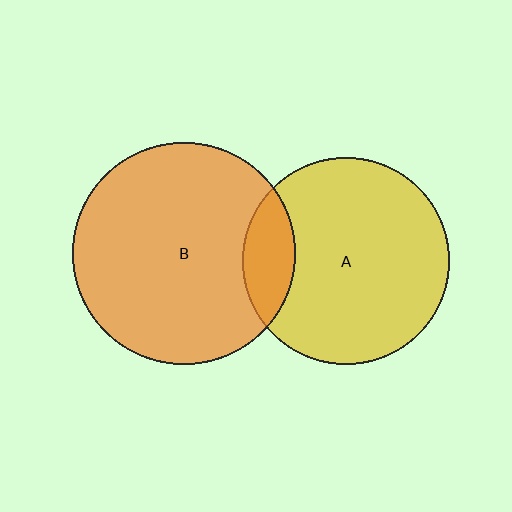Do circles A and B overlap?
Yes.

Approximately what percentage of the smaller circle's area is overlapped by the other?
Approximately 15%.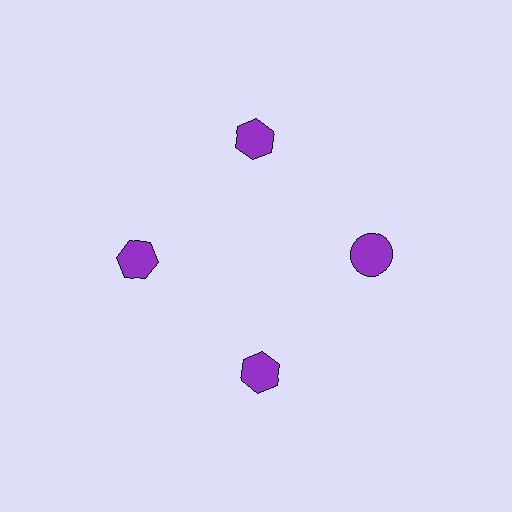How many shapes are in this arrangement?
There are 4 shapes arranged in a ring pattern.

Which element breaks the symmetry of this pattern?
The purple circle at roughly the 3 o'clock position breaks the symmetry. All other shapes are purple hexagons.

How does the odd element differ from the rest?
It has a different shape: circle instead of hexagon.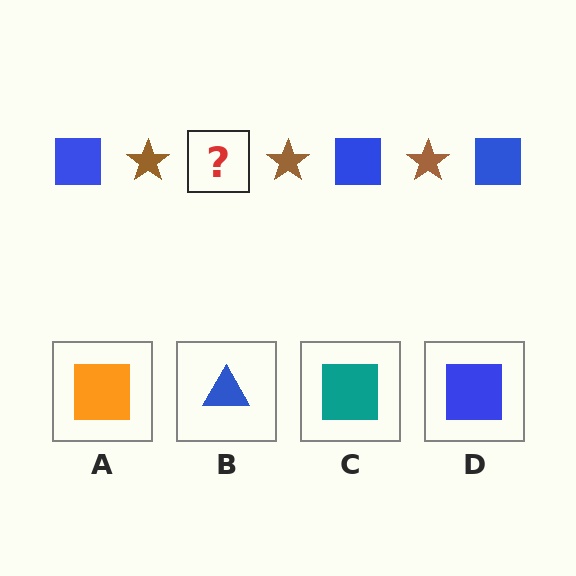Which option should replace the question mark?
Option D.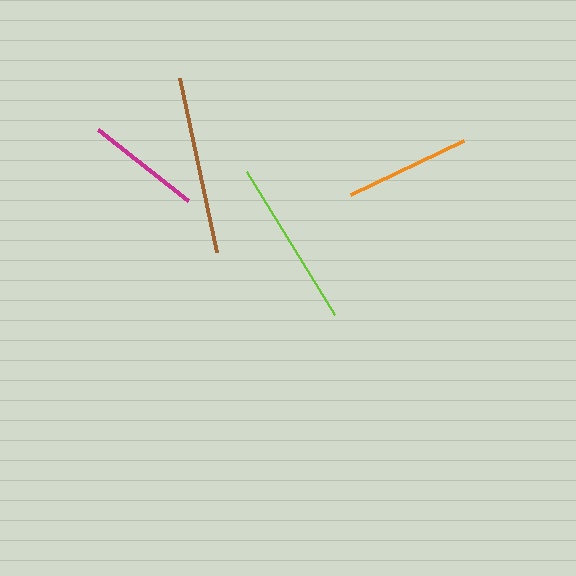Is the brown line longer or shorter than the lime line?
The brown line is longer than the lime line.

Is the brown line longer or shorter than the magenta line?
The brown line is longer than the magenta line.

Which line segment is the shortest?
The magenta line is the shortest at approximately 115 pixels.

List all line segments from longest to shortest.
From longest to shortest: brown, lime, orange, magenta.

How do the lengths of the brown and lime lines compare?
The brown and lime lines are approximately the same length.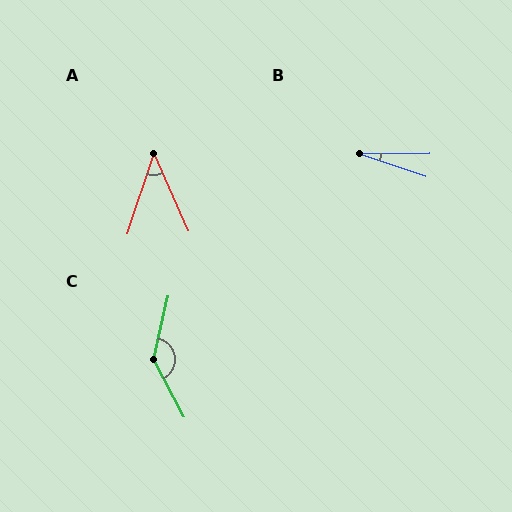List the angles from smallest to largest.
B (19°), A (42°), C (139°).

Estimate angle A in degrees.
Approximately 42 degrees.